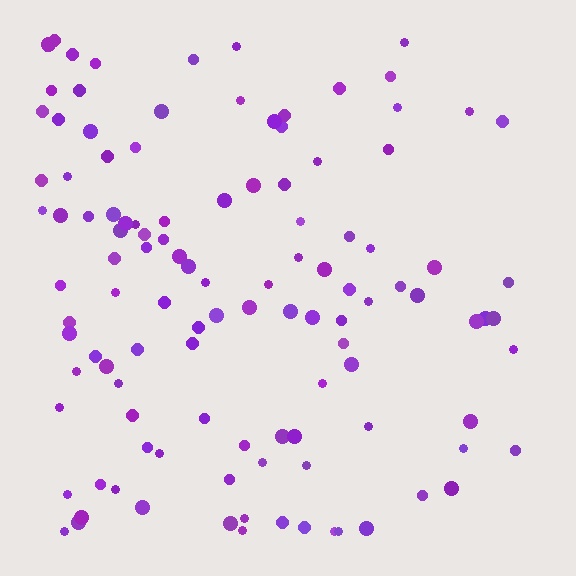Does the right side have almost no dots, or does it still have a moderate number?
Still a moderate number, just noticeably fewer than the left.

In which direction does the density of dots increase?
From right to left, with the left side densest.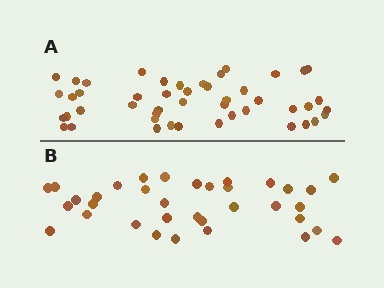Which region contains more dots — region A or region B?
Region A (the top region) has more dots.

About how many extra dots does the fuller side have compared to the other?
Region A has roughly 12 or so more dots than region B.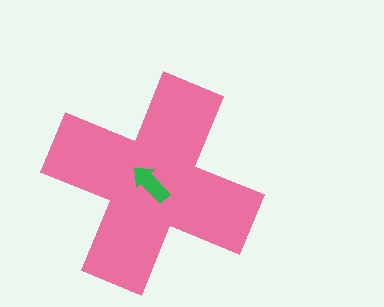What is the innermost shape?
The green arrow.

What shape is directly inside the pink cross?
The green arrow.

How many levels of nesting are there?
2.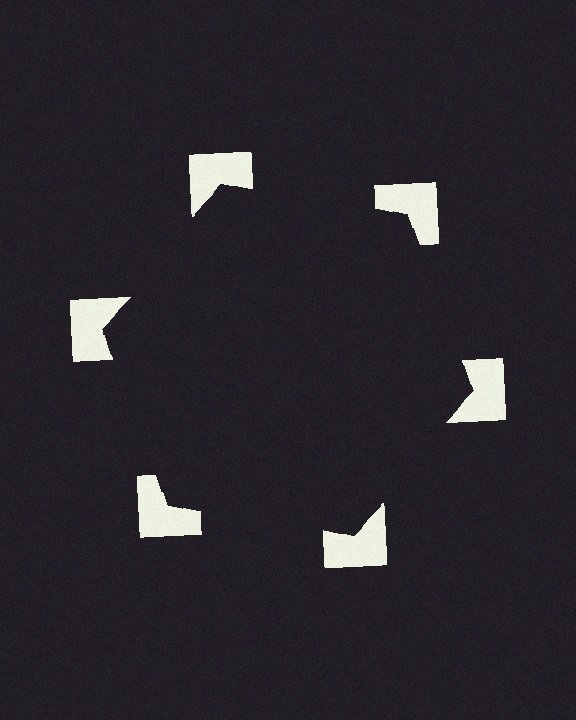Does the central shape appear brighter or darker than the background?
It typically appears slightly darker than the background, even though no actual brightness change is drawn.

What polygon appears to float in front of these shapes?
An illusory hexagon — its edges are inferred from the aligned wedge cuts in the notched squares, not physically drawn.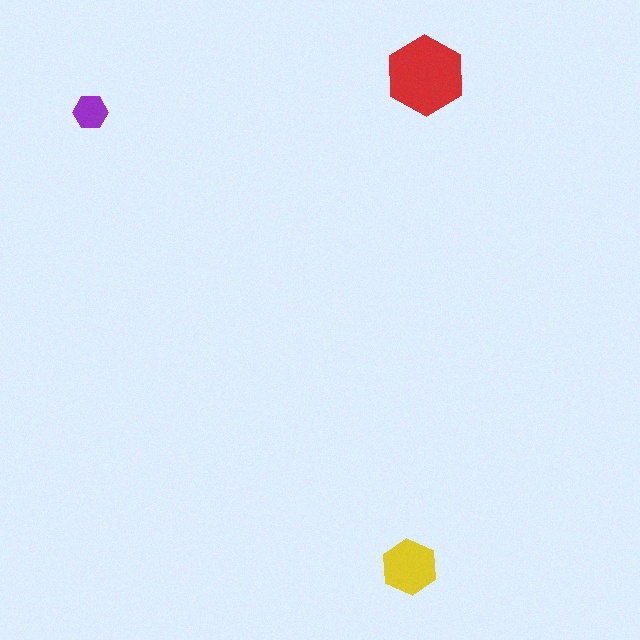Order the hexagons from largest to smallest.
the red one, the yellow one, the purple one.